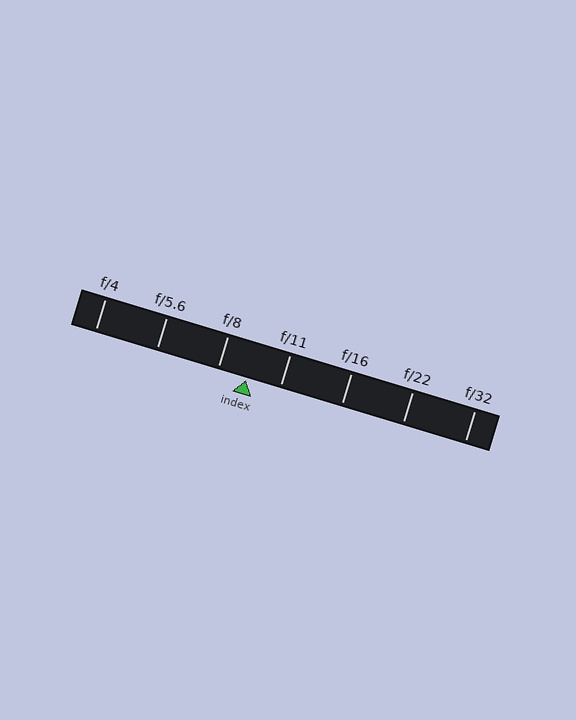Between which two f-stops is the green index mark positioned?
The index mark is between f/8 and f/11.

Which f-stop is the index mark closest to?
The index mark is closest to f/8.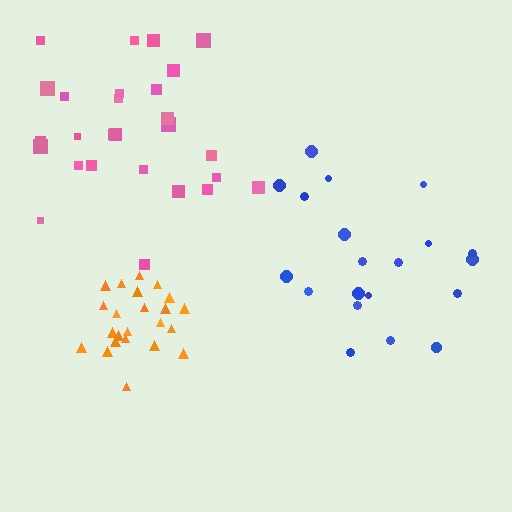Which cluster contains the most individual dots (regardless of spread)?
Pink (27).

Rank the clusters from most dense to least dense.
orange, pink, blue.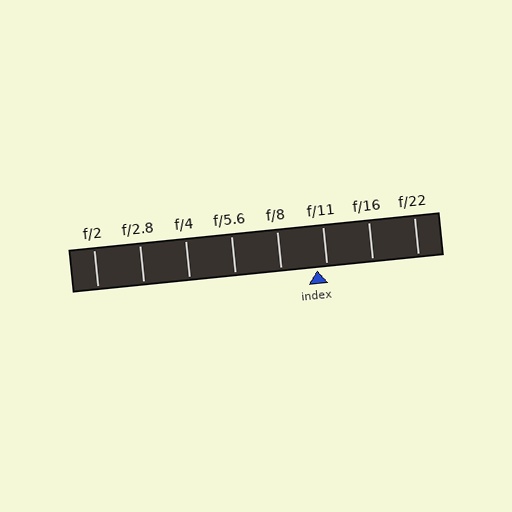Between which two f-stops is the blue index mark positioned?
The index mark is between f/8 and f/11.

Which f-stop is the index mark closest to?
The index mark is closest to f/11.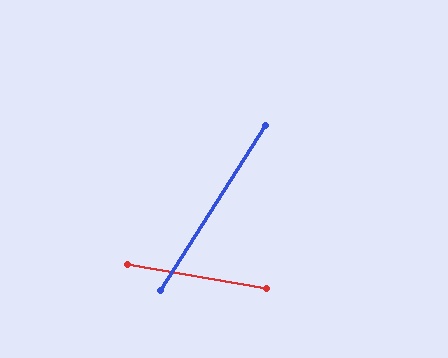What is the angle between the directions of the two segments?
Approximately 67 degrees.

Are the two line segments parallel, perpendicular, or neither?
Neither parallel nor perpendicular — they differ by about 67°.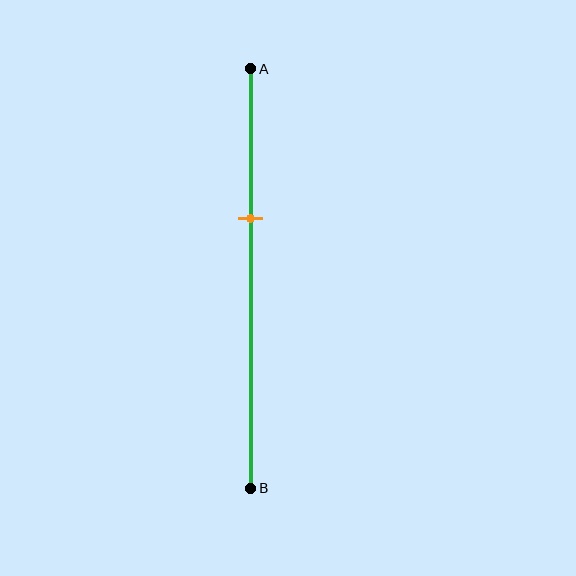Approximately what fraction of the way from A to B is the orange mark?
The orange mark is approximately 35% of the way from A to B.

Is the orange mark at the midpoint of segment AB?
No, the mark is at about 35% from A, not at the 50% midpoint.